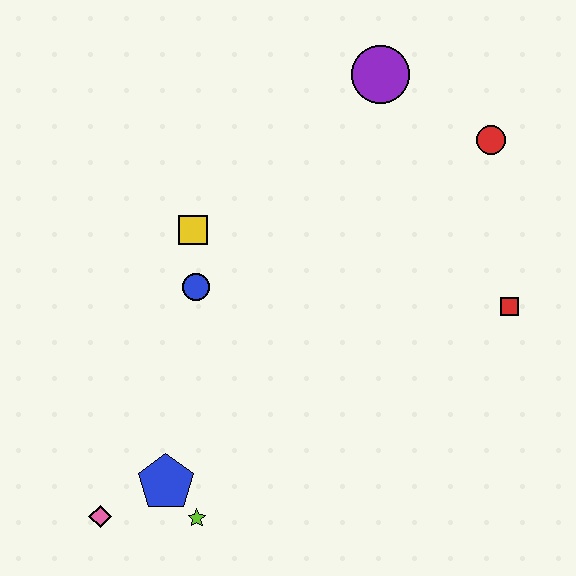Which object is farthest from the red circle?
The pink diamond is farthest from the red circle.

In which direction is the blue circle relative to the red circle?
The blue circle is to the left of the red circle.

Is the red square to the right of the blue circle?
Yes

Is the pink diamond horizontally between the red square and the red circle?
No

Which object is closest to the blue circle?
The yellow square is closest to the blue circle.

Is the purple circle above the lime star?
Yes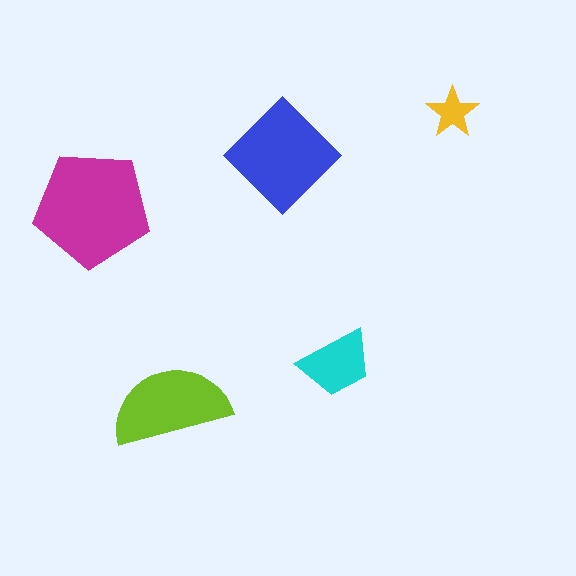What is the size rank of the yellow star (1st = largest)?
5th.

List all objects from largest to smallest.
The magenta pentagon, the blue diamond, the lime semicircle, the cyan trapezoid, the yellow star.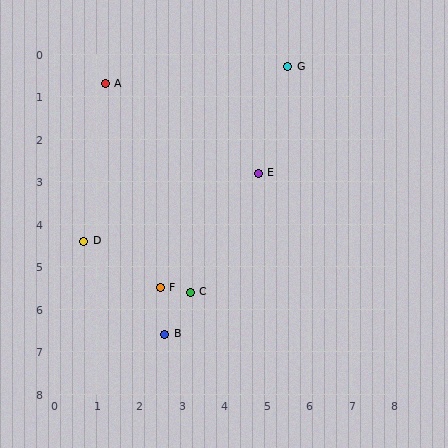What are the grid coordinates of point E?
Point E is at approximately (4.8, 2.8).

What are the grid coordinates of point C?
Point C is at approximately (3.2, 5.6).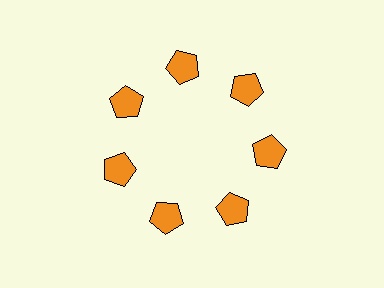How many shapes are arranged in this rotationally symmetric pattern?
There are 7 shapes, arranged in 7 groups of 1.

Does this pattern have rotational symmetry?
Yes, this pattern has 7-fold rotational symmetry. It looks the same after rotating 51 degrees around the center.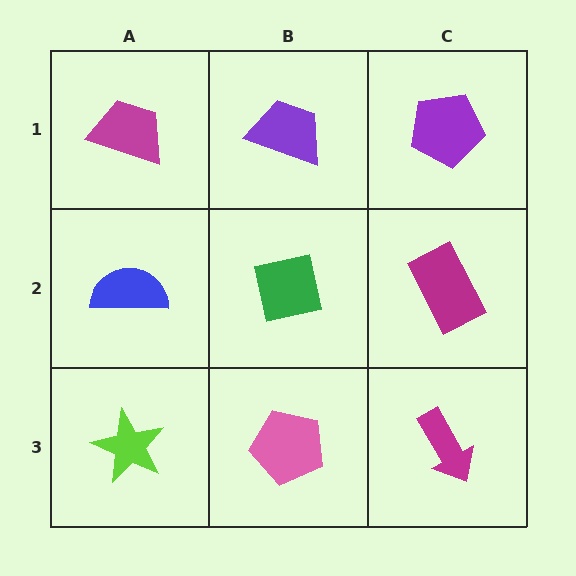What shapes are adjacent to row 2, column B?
A purple trapezoid (row 1, column B), a pink pentagon (row 3, column B), a blue semicircle (row 2, column A), a magenta rectangle (row 2, column C).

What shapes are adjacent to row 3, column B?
A green square (row 2, column B), a lime star (row 3, column A), a magenta arrow (row 3, column C).